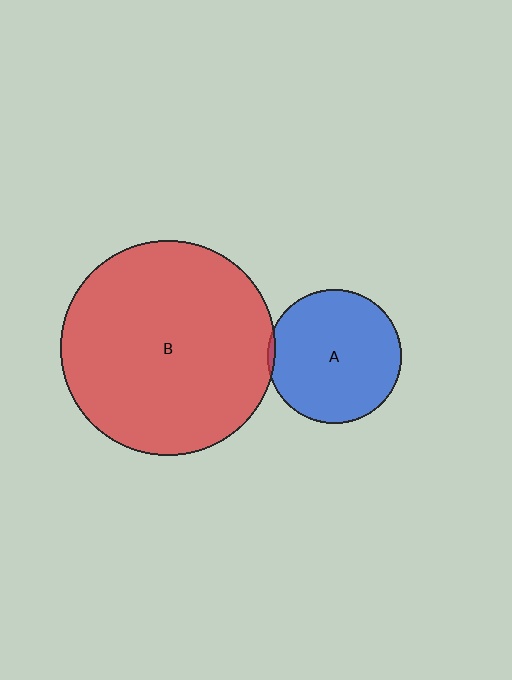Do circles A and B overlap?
Yes.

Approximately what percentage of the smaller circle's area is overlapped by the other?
Approximately 5%.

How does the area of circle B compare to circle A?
Approximately 2.6 times.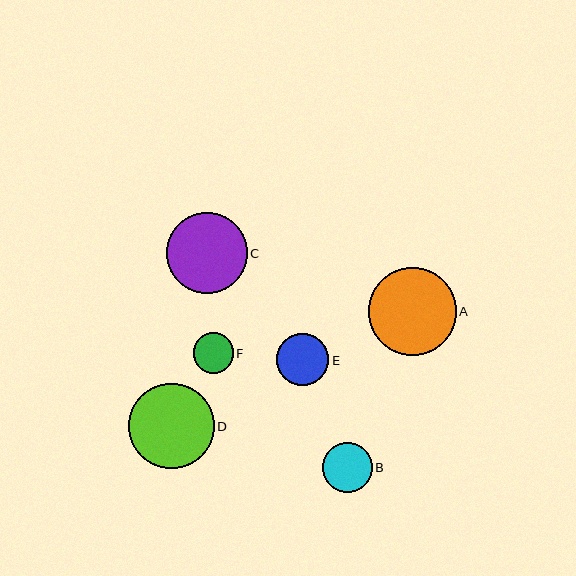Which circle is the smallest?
Circle F is the smallest with a size of approximately 40 pixels.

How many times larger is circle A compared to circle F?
Circle A is approximately 2.2 times the size of circle F.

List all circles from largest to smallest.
From largest to smallest: A, D, C, E, B, F.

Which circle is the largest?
Circle A is the largest with a size of approximately 88 pixels.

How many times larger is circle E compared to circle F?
Circle E is approximately 1.3 times the size of circle F.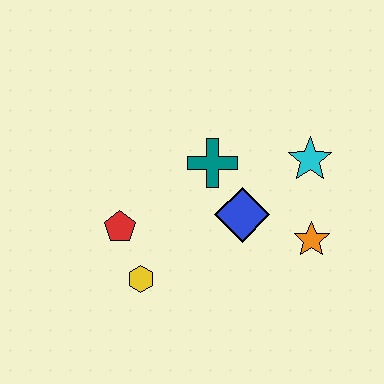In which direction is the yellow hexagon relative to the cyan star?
The yellow hexagon is to the left of the cyan star.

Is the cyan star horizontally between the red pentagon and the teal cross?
No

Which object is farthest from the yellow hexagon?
The cyan star is farthest from the yellow hexagon.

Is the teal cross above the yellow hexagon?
Yes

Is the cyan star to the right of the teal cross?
Yes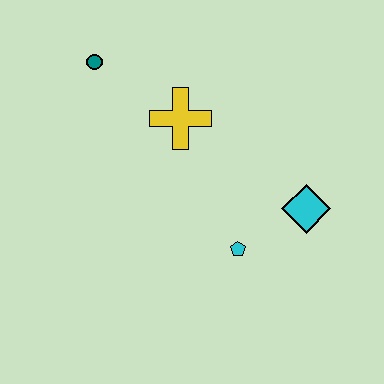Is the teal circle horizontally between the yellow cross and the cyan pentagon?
No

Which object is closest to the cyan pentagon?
The cyan diamond is closest to the cyan pentagon.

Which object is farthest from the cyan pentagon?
The teal circle is farthest from the cyan pentagon.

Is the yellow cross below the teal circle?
Yes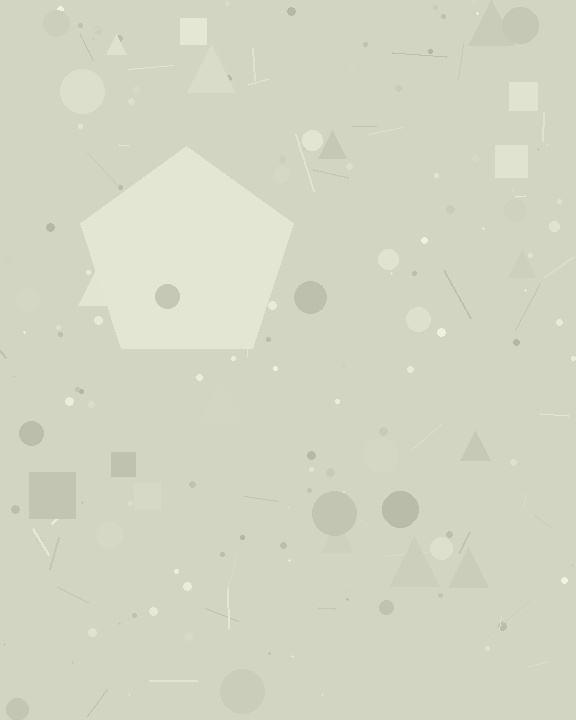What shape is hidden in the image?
A pentagon is hidden in the image.